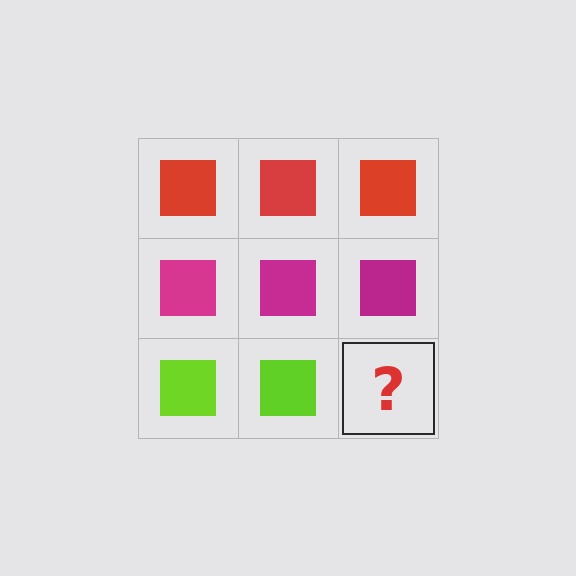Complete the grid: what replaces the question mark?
The question mark should be replaced with a lime square.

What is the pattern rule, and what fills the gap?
The rule is that each row has a consistent color. The gap should be filled with a lime square.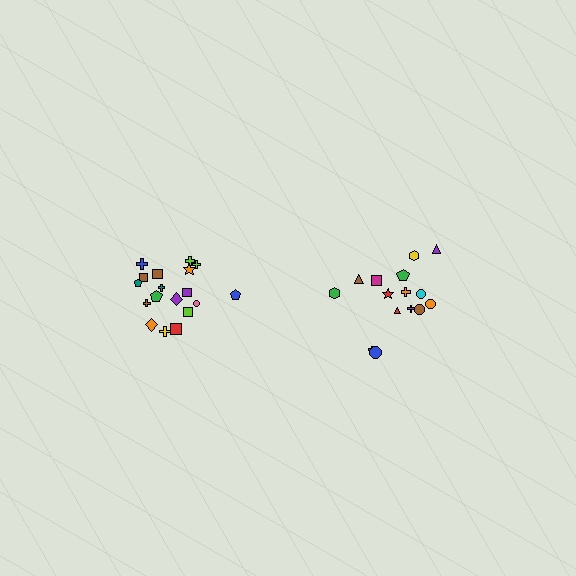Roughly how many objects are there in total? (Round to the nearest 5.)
Roughly 35 objects in total.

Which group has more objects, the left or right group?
The left group.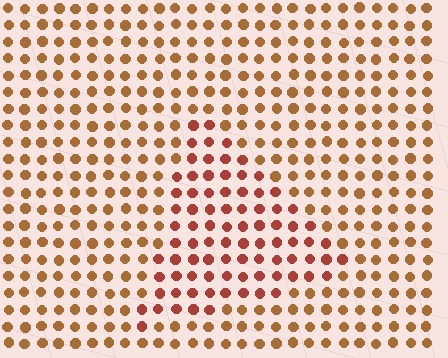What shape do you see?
I see a triangle.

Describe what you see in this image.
The image is filled with small brown elements in a uniform arrangement. A triangle-shaped region is visible where the elements are tinted to a slightly different hue, forming a subtle color boundary.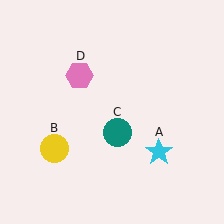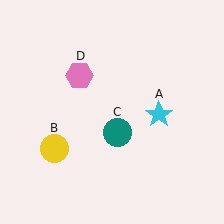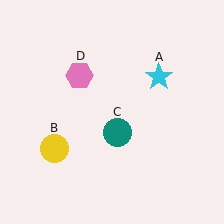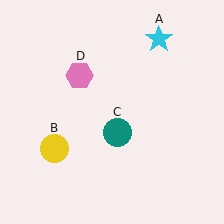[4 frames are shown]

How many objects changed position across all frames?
1 object changed position: cyan star (object A).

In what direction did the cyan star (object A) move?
The cyan star (object A) moved up.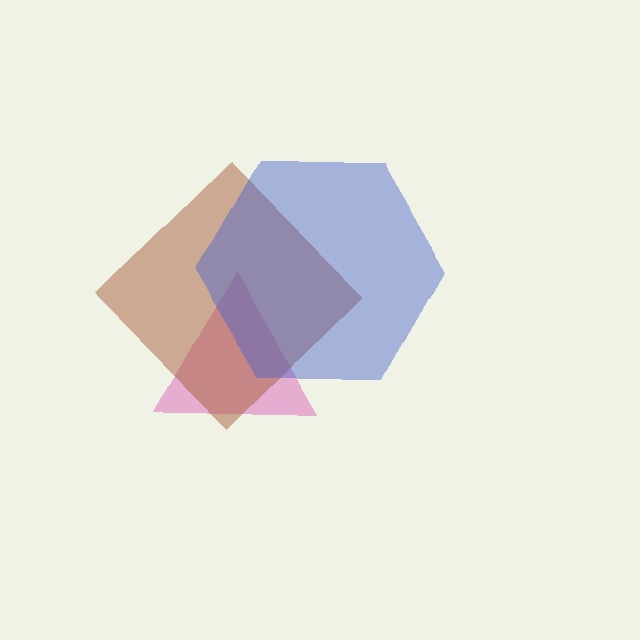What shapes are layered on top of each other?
The layered shapes are: a pink triangle, a brown diamond, a blue hexagon.